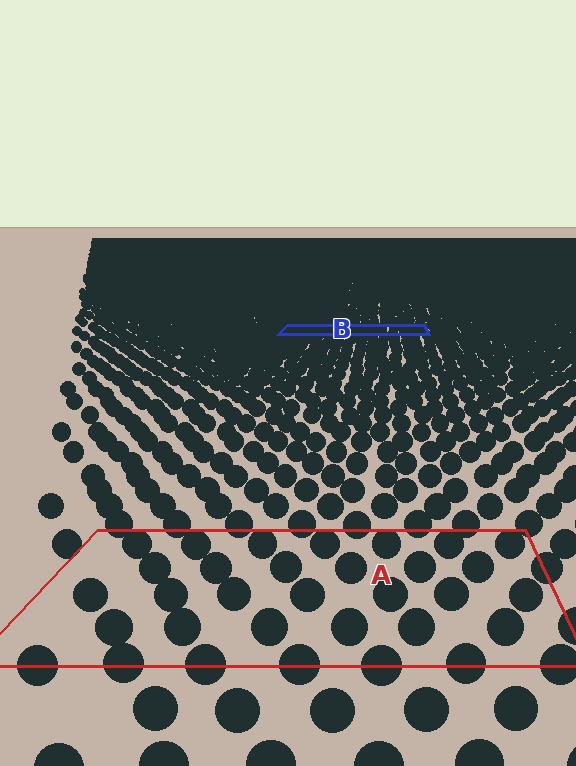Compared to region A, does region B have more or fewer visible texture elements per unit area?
Region B has more texture elements per unit area — they are packed more densely because it is farther away.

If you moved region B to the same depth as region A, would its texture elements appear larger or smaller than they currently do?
They would appear larger. At a closer depth, the same texture elements are projected at a bigger on-screen size.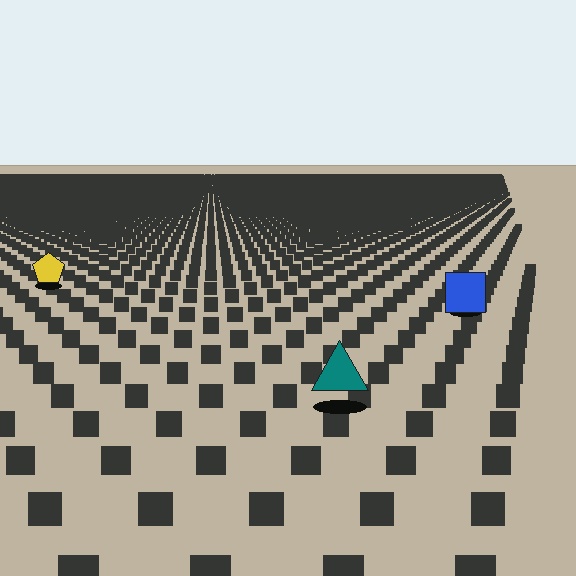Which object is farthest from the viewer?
The yellow pentagon is farthest from the viewer. It appears smaller and the ground texture around it is denser.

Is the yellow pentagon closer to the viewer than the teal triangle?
No. The teal triangle is closer — you can tell from the texture gradient: the ground texture is coarser near it.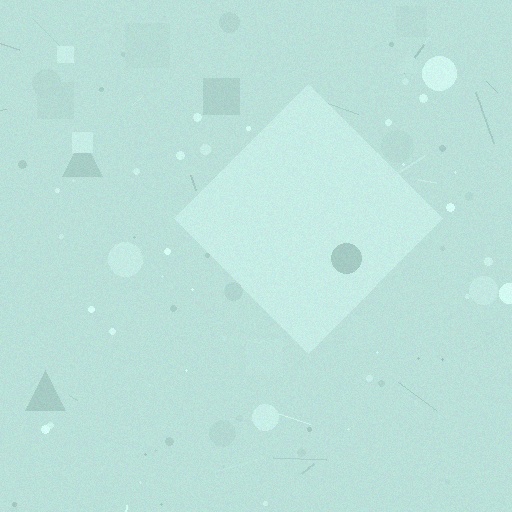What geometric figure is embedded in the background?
A diamond is embedded in the background.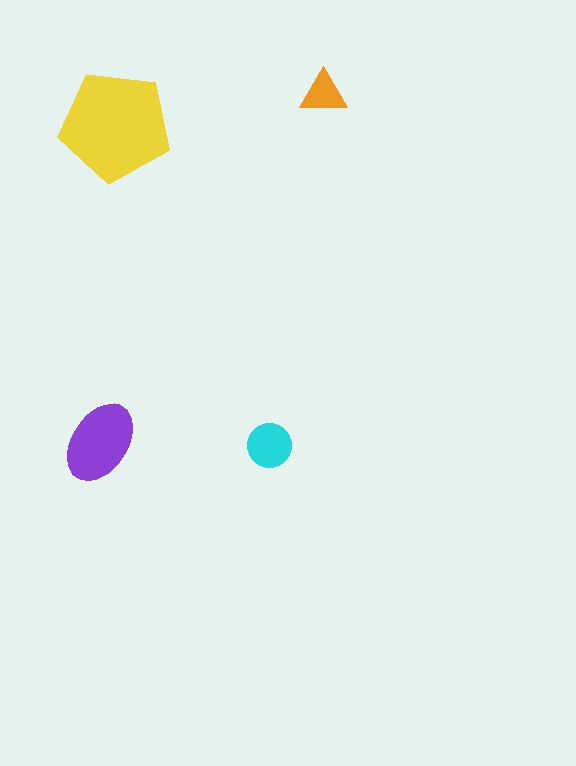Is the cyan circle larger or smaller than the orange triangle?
Larger.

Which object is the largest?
The yellow pentagon.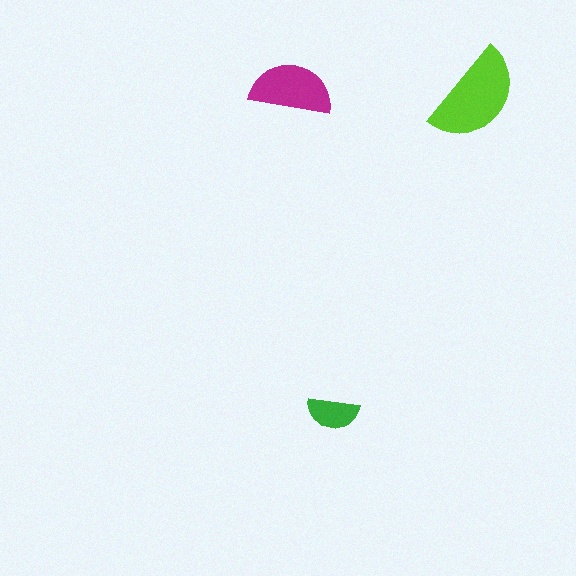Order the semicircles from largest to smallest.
the lime one, the magenta one, the green one.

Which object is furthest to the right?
The lime semicircle is rightmost.